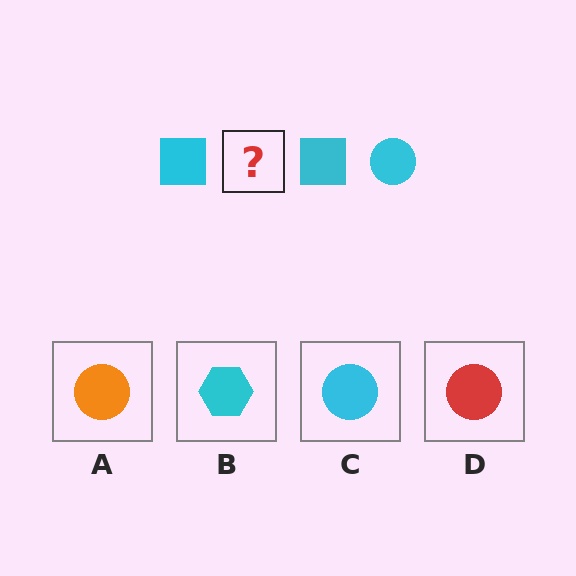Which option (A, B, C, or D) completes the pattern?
C.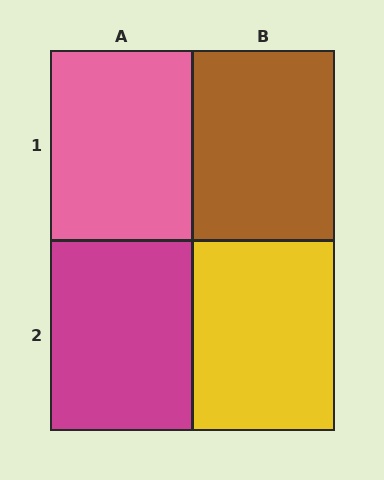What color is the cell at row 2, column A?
Magenta.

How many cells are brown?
1 cell is brown.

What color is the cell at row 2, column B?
Yellow.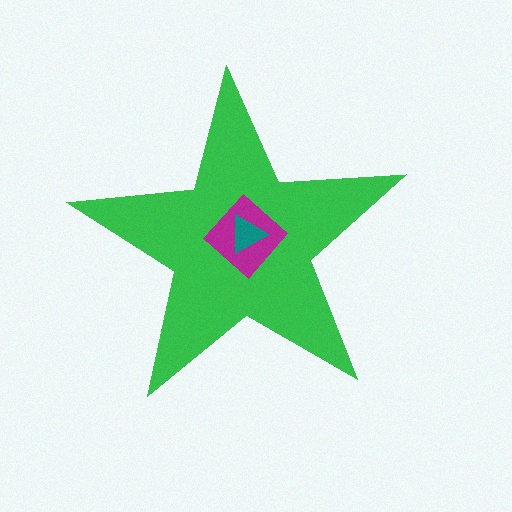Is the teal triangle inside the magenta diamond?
Yes.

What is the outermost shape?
The green star.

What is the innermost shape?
The teal triangle.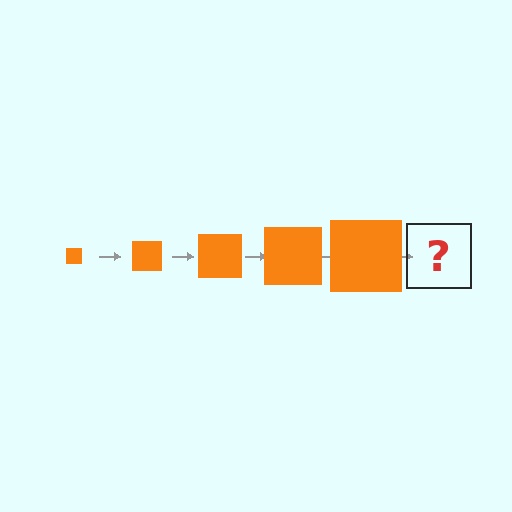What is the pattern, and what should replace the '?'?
The pattern is that the square gets progressively larger each step. The '?' should be an orange square, larger than the previous one.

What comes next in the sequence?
The next element should be an orange square, larger than the previous one.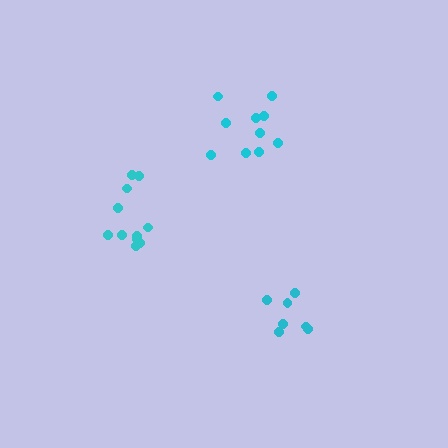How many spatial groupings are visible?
There are 3 spatial groupings.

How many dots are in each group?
Group 1: 7 dots, Group 2: 11 dots, Group 3: 10 dots (28 total).